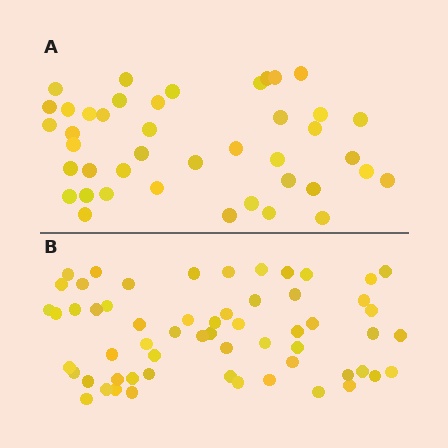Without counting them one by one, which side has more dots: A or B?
Region B (the bottom region) has more dots.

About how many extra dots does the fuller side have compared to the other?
Region B has approximately 15 more dots than region A.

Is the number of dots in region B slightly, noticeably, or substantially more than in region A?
Region B has noticeably more, but not dramatically so. The ratio is roughly 1.4 to 1.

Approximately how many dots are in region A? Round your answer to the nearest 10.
About 40 dots. (The exact count is 42, which rounds to 40.)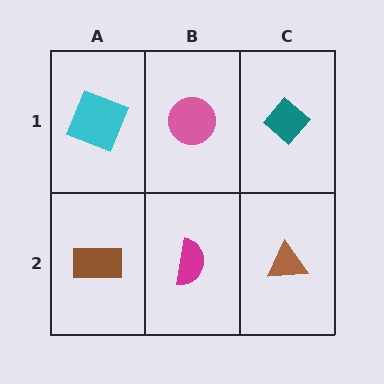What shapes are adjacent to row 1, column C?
A brown triangle (row 2, column C), a pink circle (row 1, column B).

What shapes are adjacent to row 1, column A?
A brown rectangle (row 2, column A), a pink circle (row 1, column B).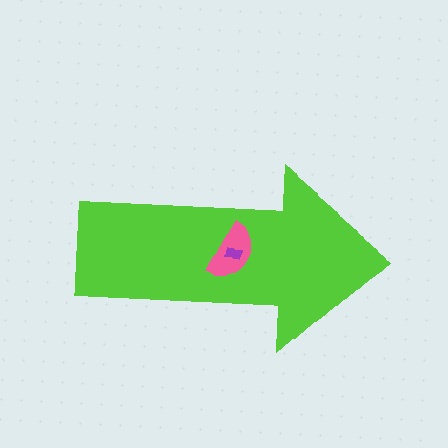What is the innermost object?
The purple rectangle.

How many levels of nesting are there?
3.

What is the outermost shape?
The lime arrow.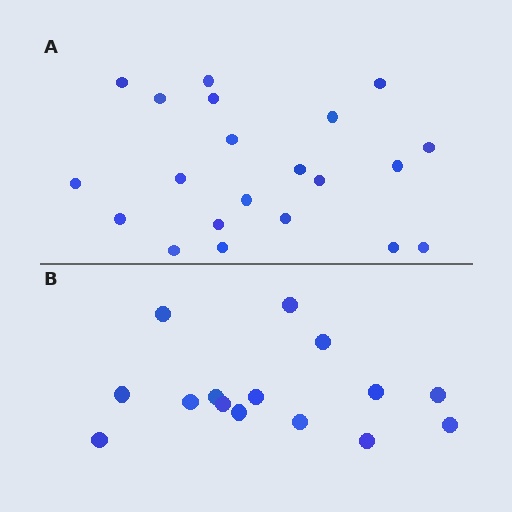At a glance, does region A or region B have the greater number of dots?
Region A (the top region) has more dots.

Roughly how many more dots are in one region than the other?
Region A has about 6 more dots than region B.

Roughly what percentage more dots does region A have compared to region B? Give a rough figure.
About 40% more.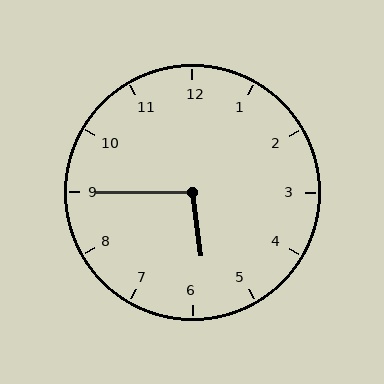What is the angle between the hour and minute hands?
Approximately 98 degrees.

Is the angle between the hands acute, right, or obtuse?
It is obtuse.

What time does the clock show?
5:45.